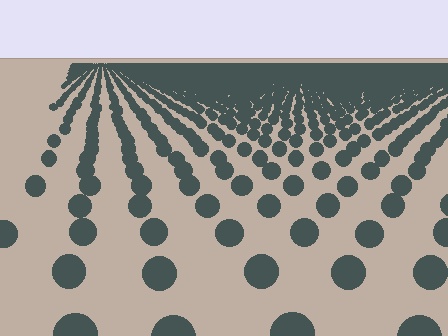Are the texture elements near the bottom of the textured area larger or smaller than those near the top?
Larger. Near the bottom, elements are closer to the viewer and appear at a bigger on-screen size.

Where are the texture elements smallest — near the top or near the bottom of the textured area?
Near the top.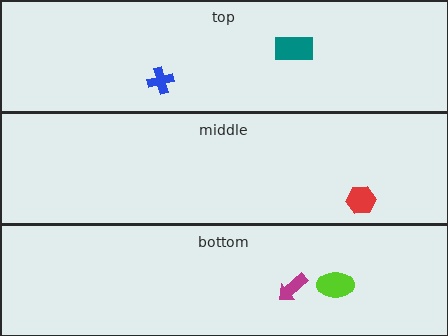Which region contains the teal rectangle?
The top region.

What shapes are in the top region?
The blue cross, the teal rectangle.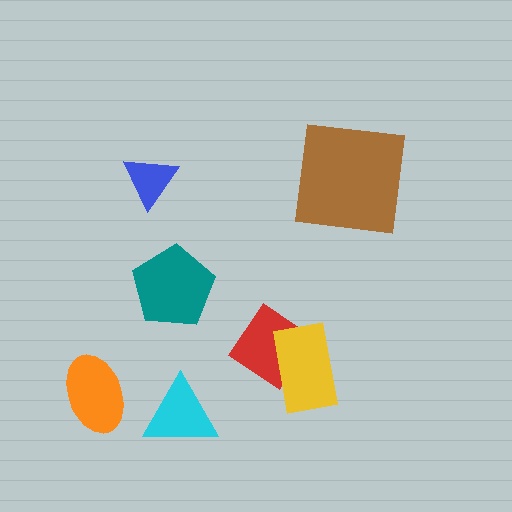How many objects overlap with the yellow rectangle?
1 object overlaps with the yellow rectangle.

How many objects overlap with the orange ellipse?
0 objects overlap with the orange ellipse.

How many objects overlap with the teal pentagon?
0 objects overlap with the teal pentagon.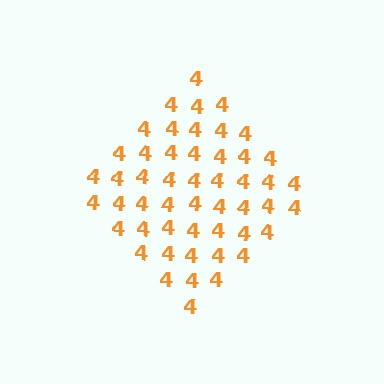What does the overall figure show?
The overall figure shows a diamond.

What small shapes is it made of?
It is made of small digit 4's.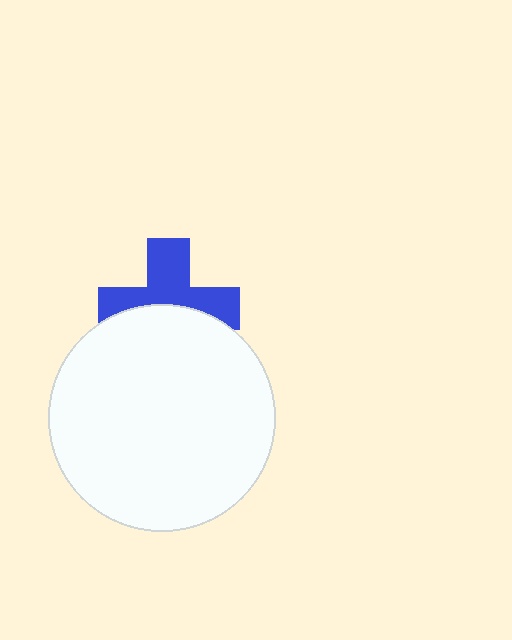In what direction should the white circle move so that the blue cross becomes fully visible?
The white circle should move down. That is the shortest direction to clear the overlap and leave the blue cross fully visible.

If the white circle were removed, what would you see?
You would see the complete blue cross.